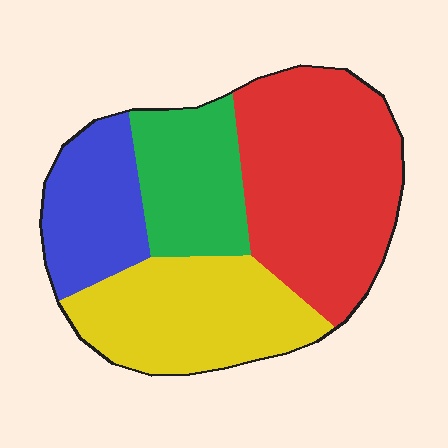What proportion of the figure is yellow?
Yellow covers 27% of the figure.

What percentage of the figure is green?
Green covers around 20% of the figure.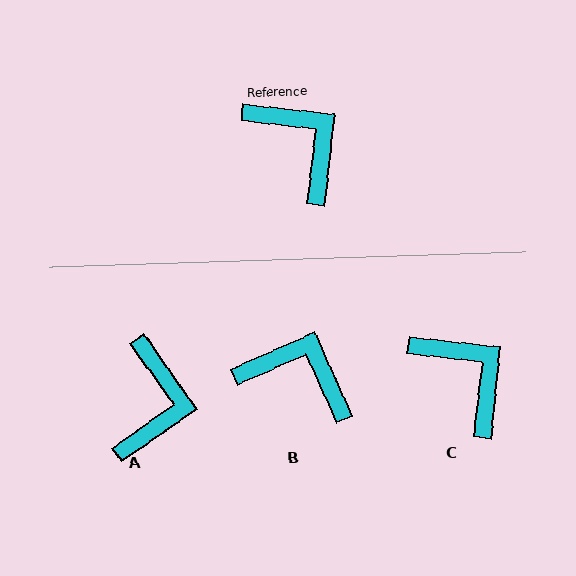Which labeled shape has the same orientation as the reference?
C.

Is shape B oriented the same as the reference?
No, it is off by about 30 degrees.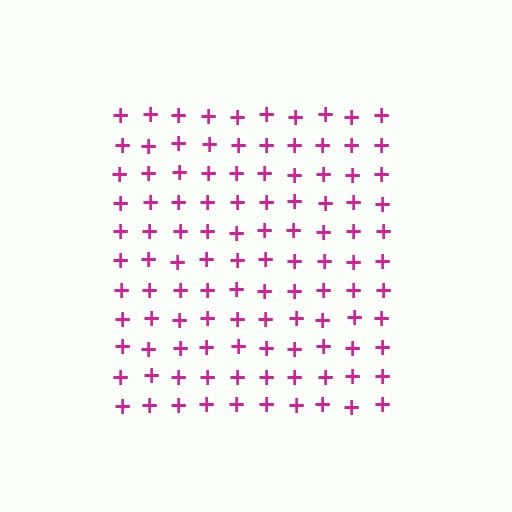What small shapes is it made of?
It is made of small plus signs.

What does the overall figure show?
The overall figure shows a square.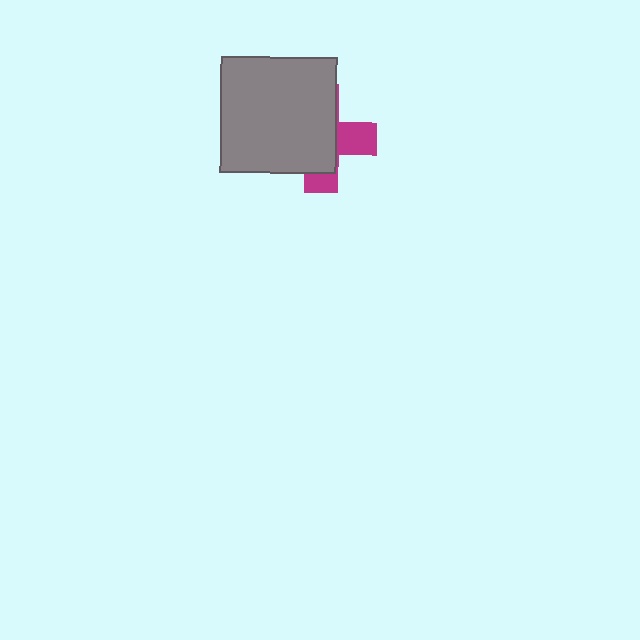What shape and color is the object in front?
The object in front is a gray square.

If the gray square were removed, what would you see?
You would see the complete magenta cross.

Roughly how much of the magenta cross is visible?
A small part of it is visible (roughly 34%).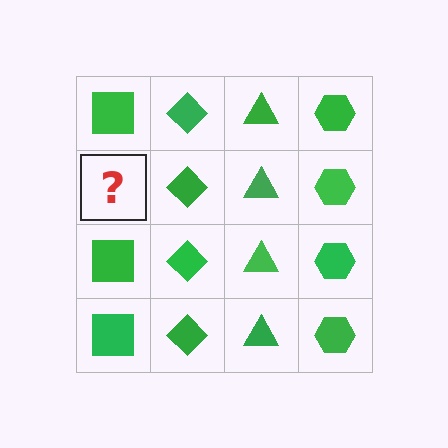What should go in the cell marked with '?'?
The missing cell should contain a green square.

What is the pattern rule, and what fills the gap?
The rule is that each column has a consistent shape. The gap should be filled with a green square.